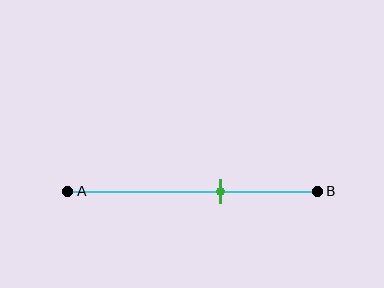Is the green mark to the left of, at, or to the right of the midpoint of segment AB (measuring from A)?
The green mark is to the right of the midpoint of segment AB.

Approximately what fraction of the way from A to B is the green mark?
The green mark is approximately 60% of the way from A to B.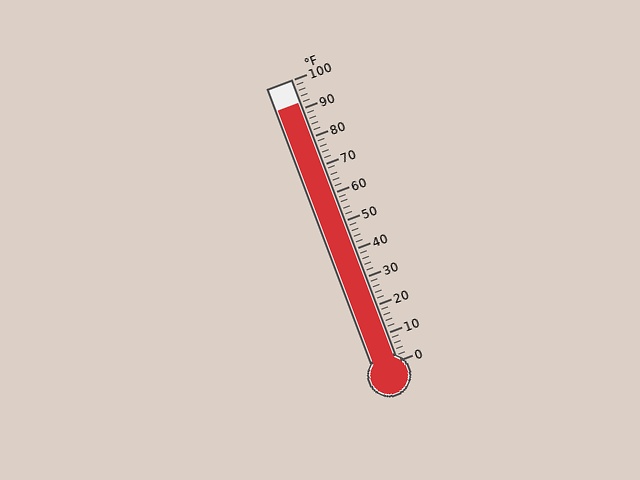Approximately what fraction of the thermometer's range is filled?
The thermometer is filled to approximately 90% of its range.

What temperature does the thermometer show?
The thermometer shows approximately 92°F.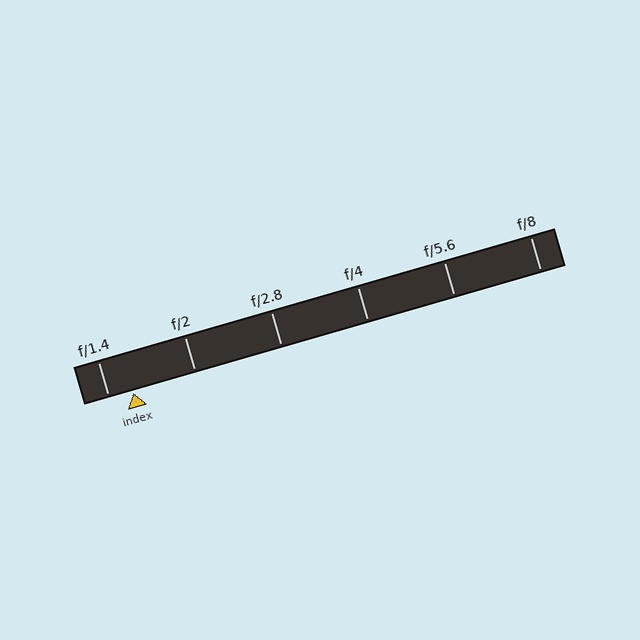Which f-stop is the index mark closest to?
The index mark is closest to f/1.4.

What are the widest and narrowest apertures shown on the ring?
The widest aperture shown is f/1.4 and the narrowest is f/8.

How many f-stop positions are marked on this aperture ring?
There are 6 f-stop positions marked.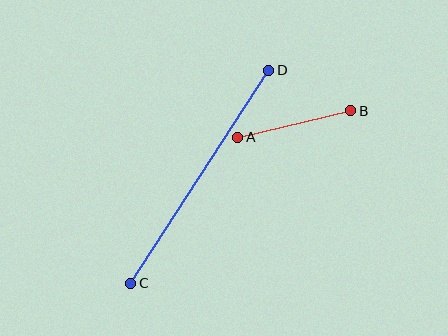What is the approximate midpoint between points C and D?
The midpoint is at approximately (200, 177) pixels.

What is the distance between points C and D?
The distance is approximately 254 pixels.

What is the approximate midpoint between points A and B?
The midpoint is at approximately (294, 124) pixels.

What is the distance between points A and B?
The distance is approximately 116 pixels.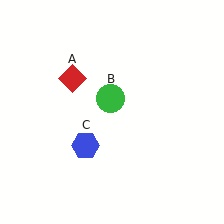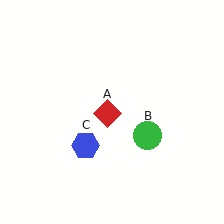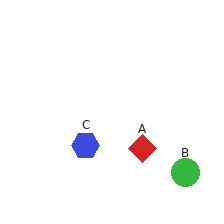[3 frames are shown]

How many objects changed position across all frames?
2 objects changed position: red diamond (object A), green circle (object B).